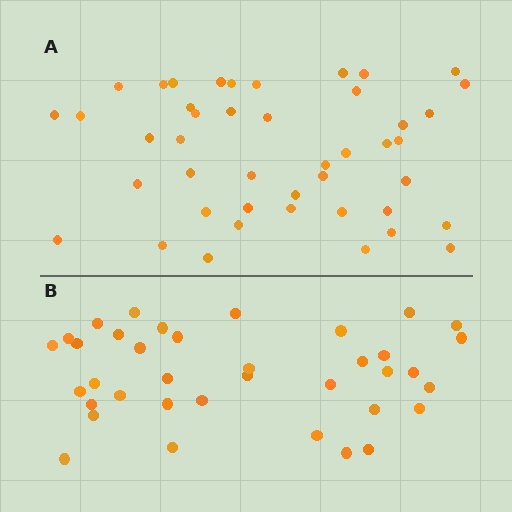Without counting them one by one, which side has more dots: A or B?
Region A (the top region) has more dots.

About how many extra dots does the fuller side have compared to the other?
Region A has roughly 8 or so more dots than region B.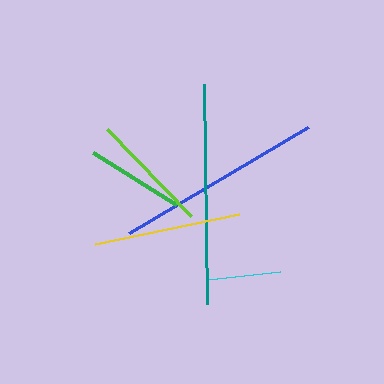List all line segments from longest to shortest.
From longest to shortest: teal, blue, yellow, lime, green, cyan.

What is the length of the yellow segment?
The yellow segment is approximately 147 pixels long.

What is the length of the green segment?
The green segment is approximately 98 pixels long.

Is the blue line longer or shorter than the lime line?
The blue line is longer than the lime line.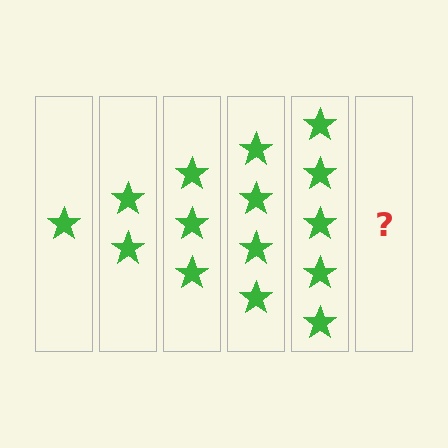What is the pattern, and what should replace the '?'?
The pattern is that each step adds one more star. The '?' should be 6 stars.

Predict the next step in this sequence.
The next step is 6 stars.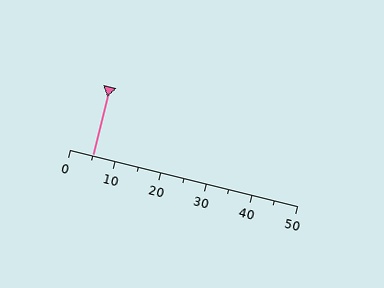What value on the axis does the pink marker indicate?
The marker indicates approximately 5.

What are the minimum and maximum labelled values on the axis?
The axis runs from 0 to 50.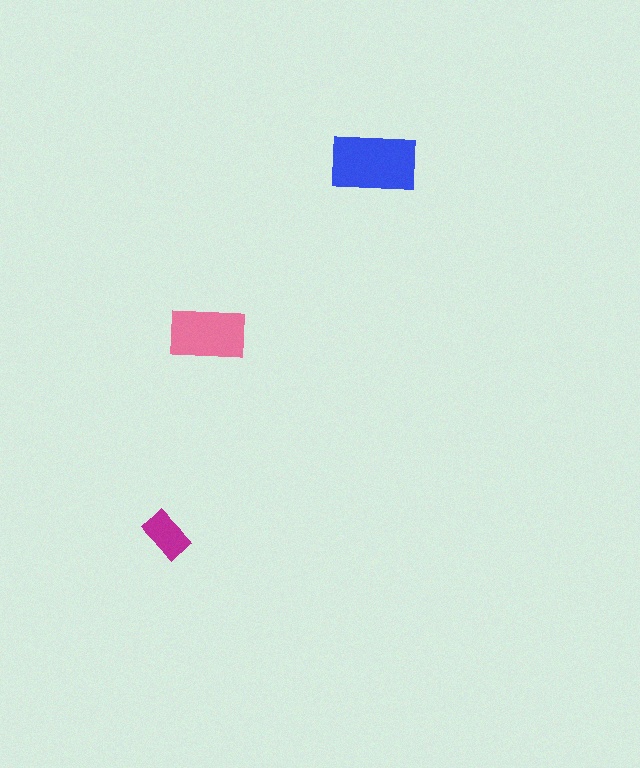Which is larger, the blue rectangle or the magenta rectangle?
The blue one.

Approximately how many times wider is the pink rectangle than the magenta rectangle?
About 1.5 times wider.